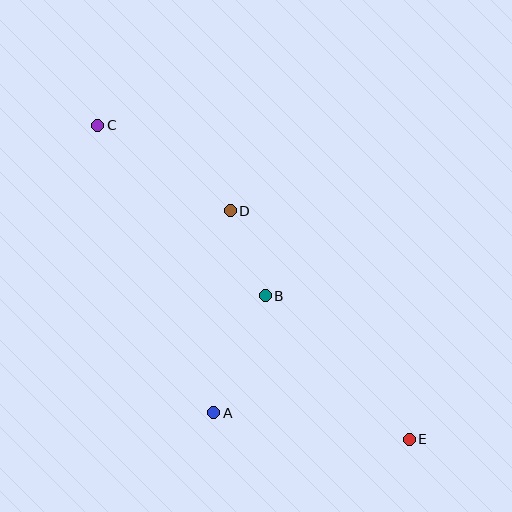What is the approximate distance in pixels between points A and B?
The distance between A and B is approximately 128 pixels.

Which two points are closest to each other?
Points B and D are closest to each other.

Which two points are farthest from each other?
Points C and E are farthest from each other.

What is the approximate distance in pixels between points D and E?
The distance between D and E is approximately 290 pixels.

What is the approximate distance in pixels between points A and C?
The distance between A and C is approximately 310 pixels.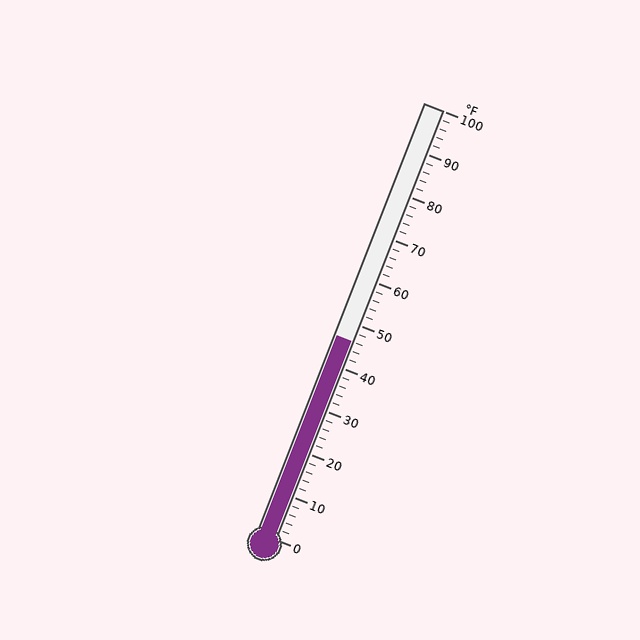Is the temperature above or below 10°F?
The temperature is above 10°F.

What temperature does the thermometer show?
The thermometer shows approximately 46°F.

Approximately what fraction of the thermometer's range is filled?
The thermometer is filled to approximately 45% of its range.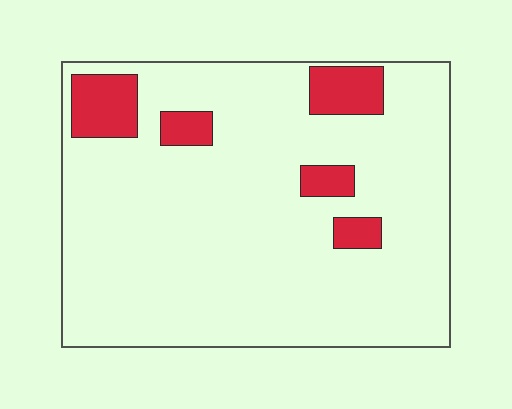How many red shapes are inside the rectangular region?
5.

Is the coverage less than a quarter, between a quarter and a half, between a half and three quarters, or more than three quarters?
Less than a quarter.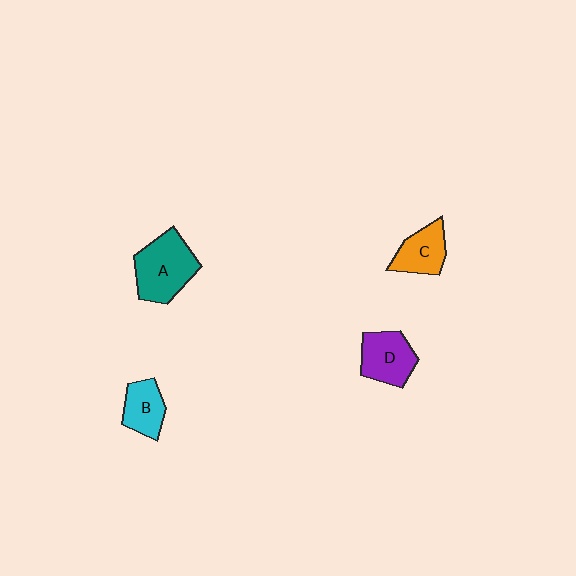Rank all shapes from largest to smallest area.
From largest to smallest: A (teal), D (purple), C (orange), B (cyan).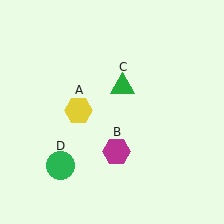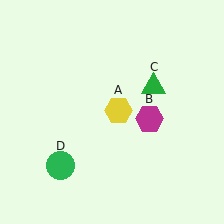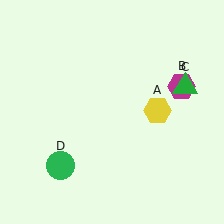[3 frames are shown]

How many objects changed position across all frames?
3 objects changed position: yellow hexagon (object A), magenta hexagon (object B), green triangle (object C).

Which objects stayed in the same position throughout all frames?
Green circle (object D) remained stationary.